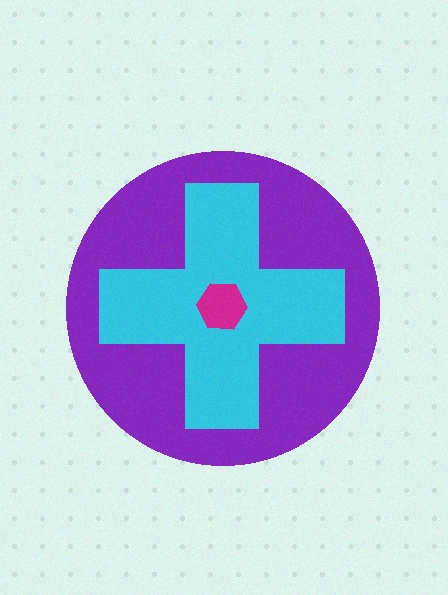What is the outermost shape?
The purple circle.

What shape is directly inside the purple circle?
The cyan cross.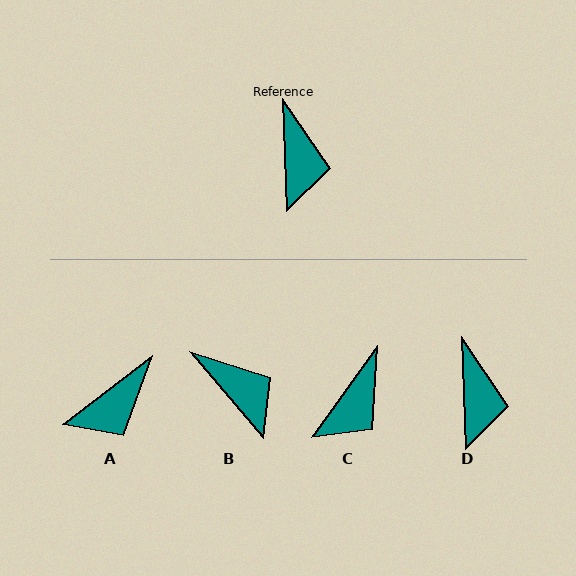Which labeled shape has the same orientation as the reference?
D.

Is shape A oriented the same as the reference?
No, it is off by about 54 degrees.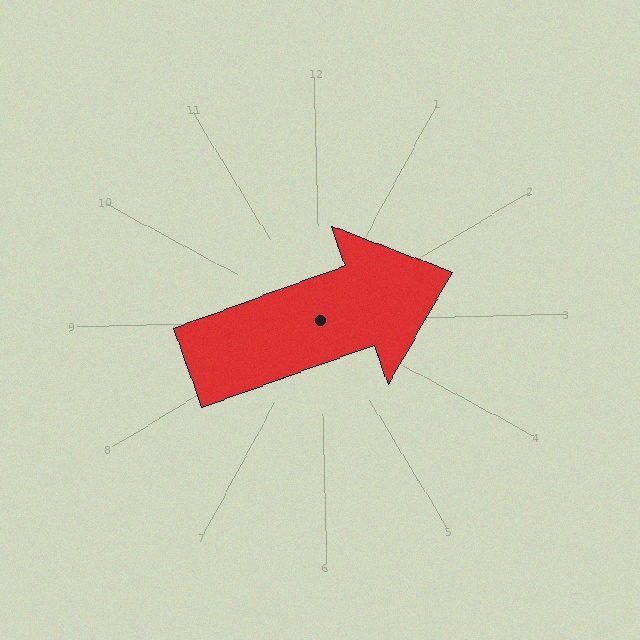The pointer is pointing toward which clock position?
Roughly 2 o'clock.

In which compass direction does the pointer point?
East.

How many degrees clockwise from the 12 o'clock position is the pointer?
Approximately 72 degrees.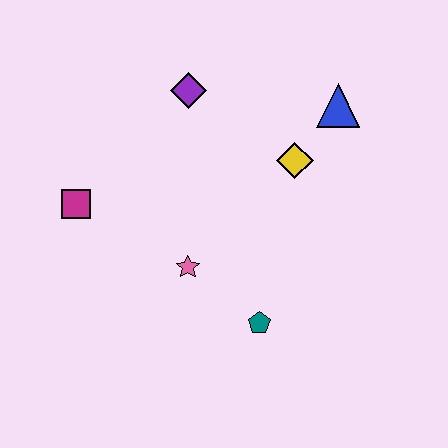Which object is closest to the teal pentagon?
The pink star is closest to the teal pentagon.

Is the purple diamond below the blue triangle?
No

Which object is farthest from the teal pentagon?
The purple diamond is farthest from the teal pentagon.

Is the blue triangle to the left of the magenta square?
No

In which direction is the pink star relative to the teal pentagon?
The pink star is to the left of the teal pentagon.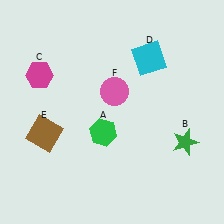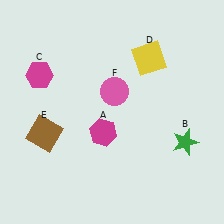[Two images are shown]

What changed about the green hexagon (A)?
In Image 1, A is green. In Image 2, it changed to magenta.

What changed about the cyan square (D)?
In Image 1, D is cyan. In Image 2, it changed to yellow.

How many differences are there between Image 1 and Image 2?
There are 2 differences between the two images.